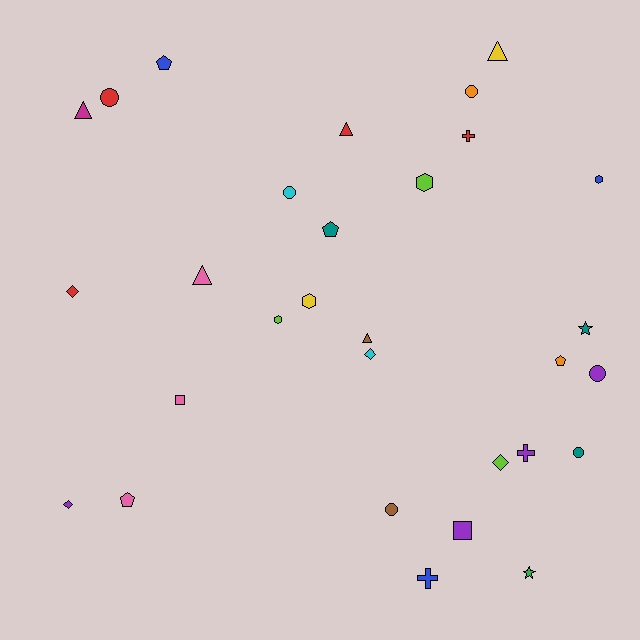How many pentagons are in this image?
There are 4 pentagons.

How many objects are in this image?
There are 30 objects.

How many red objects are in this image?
There are 4 red objects.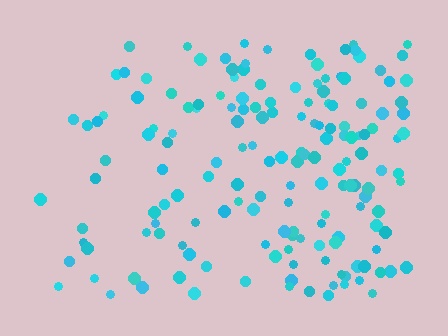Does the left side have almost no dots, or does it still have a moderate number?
Still a moderate number, just noticeably fewer than the right.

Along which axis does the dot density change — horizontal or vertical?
Horizontal.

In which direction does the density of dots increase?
From left to right, with the right side densest.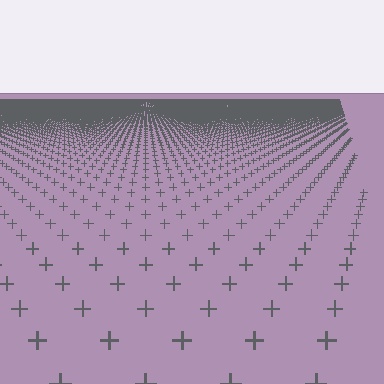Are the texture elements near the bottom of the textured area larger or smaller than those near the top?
Larger. Near the bottom, elements are closer to the viewer and appear at a bigger on-screen size.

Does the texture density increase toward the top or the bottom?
Density increases toward the top.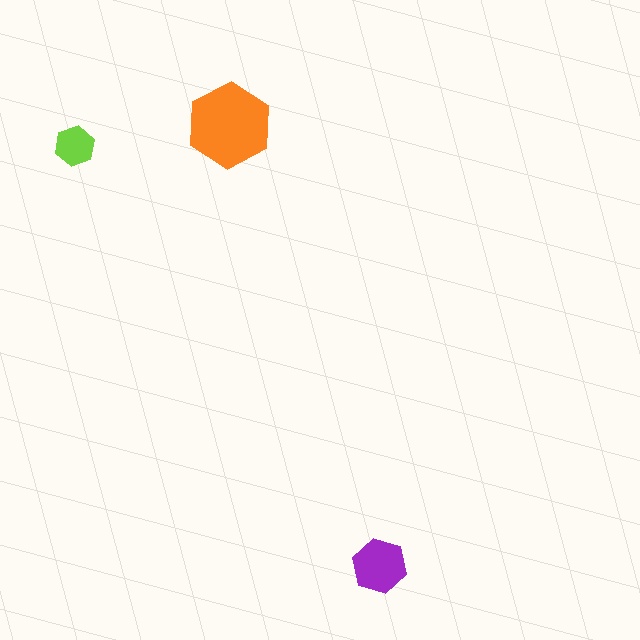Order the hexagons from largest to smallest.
the orange one, the purple one, the lime one.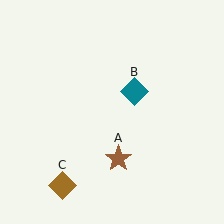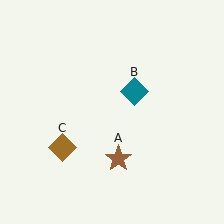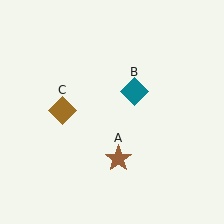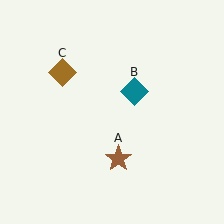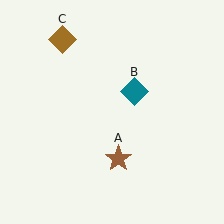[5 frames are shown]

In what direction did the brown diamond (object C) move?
The brown diamond (object C) moved up.